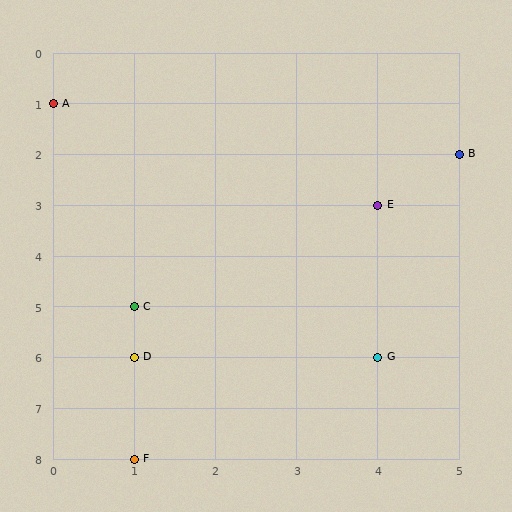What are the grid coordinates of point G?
Point G is at grid coordinates (4, 6).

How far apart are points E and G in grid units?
Points E and G are 3 rows apart.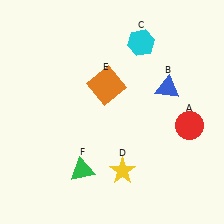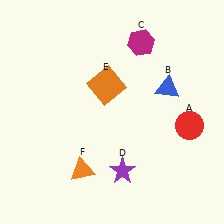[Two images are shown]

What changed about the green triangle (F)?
In Image 1, F is green. In Image 2, it changed to orange.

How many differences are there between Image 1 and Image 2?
There are 3 differences between the two images.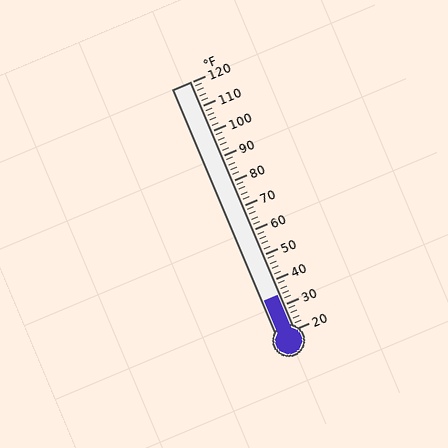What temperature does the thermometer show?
The thermometer shows approximately 34°F.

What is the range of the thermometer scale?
The thermometer scale ranges from 20°F to 120°F.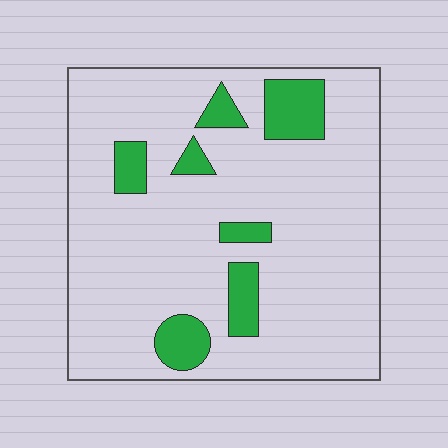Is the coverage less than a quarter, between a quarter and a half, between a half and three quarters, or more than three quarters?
Less than a quarter.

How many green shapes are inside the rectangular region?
7.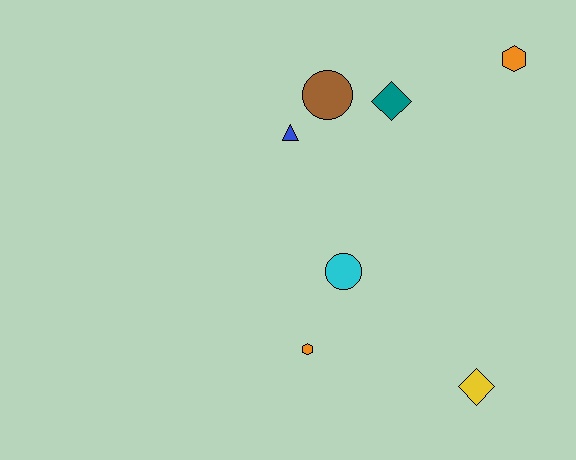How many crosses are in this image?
There are no crosses.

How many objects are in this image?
There are 7 objects.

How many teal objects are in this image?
There is 1 teal object.